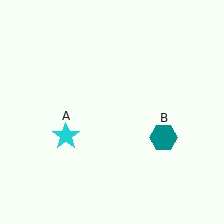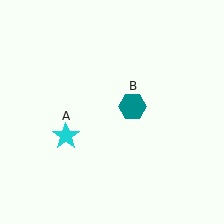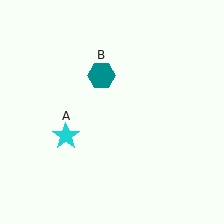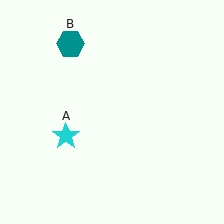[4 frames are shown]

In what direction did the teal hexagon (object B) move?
The teal hexagon (object B) moved up and to the left.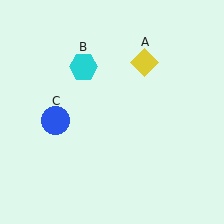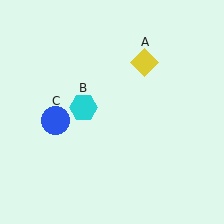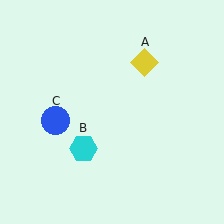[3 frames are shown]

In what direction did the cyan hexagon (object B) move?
The cyan hexagon (object B) moved down.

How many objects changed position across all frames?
1 object changed position: cyan hexagon (object B).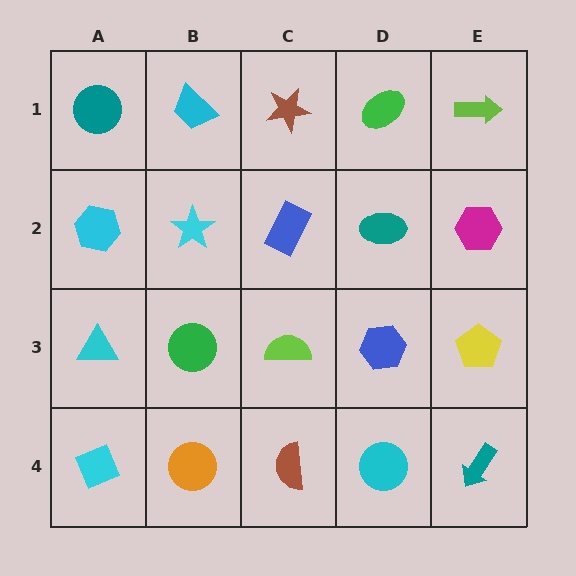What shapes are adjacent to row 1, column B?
A cyan star (row 2, column B), a teal circle (row 1, column A), a brown star (row 1, column C).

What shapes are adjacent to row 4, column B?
A green circle (row 3, column B), a cyan diamond (row 4, column A), a brown semicircle (row 4, column C).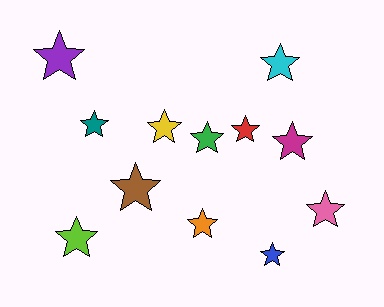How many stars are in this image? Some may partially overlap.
There are 12 stars.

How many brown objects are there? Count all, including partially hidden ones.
There is 1 brown object.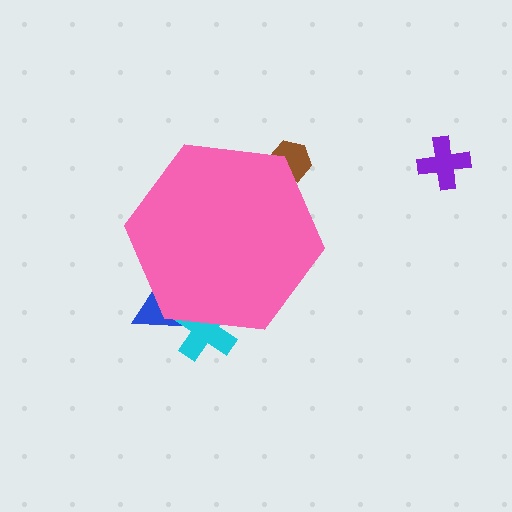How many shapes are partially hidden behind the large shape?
3 shapes are partially hidden.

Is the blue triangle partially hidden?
Yes, the blue triangle is partially hidden behind the pink hexagon.